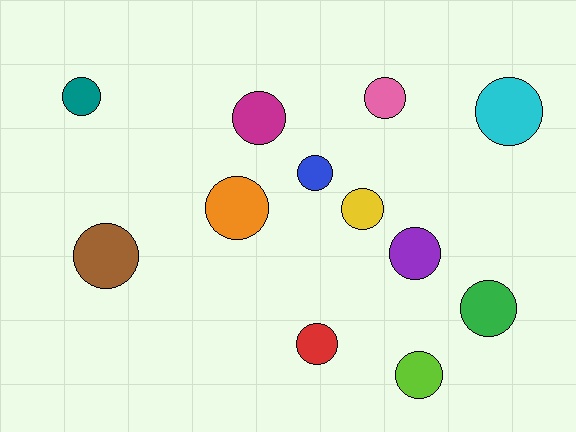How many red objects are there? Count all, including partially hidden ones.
There is 1 red object.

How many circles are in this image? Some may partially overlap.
There are 12 circles.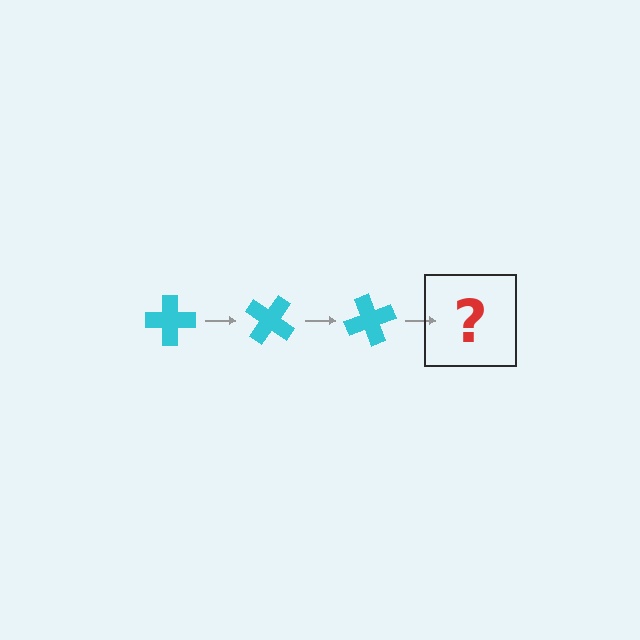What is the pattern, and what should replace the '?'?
The pattern is that the cross rotates 35 degrees each step. The '?' should be a cyan cross rotated 105 degrees.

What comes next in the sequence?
The next element should be a cyan cross rotated 105 degrees.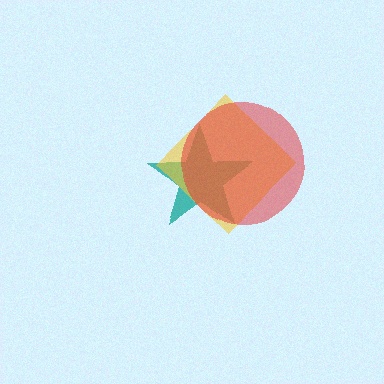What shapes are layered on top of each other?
The layered shapes are: a teal star, a yellow diamond, a red circle.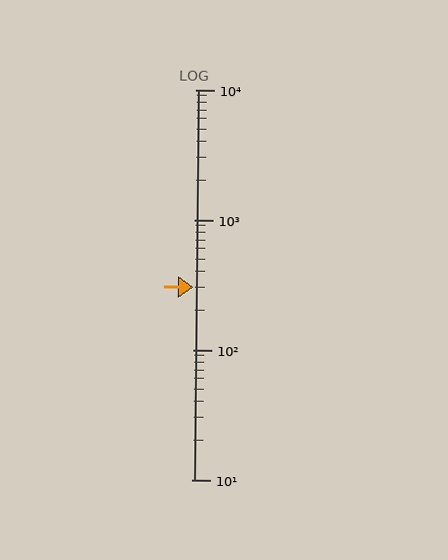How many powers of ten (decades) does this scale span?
The scale spans 3 decades, from 10 to 10000.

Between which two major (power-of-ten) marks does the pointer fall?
The pointer is between 100 and 1000.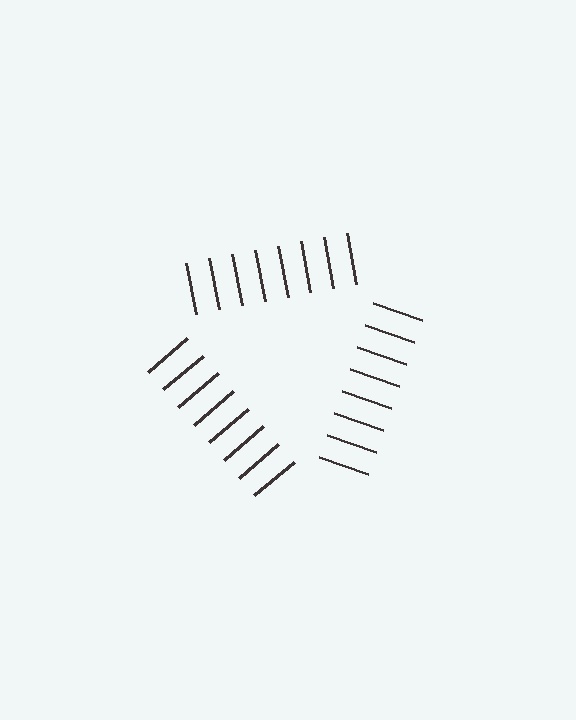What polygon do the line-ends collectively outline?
An illusory triangle — the line segments terminate on its edges but no continuous stroke is drawn.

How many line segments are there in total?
24 — 8 along each of the 3 edges.